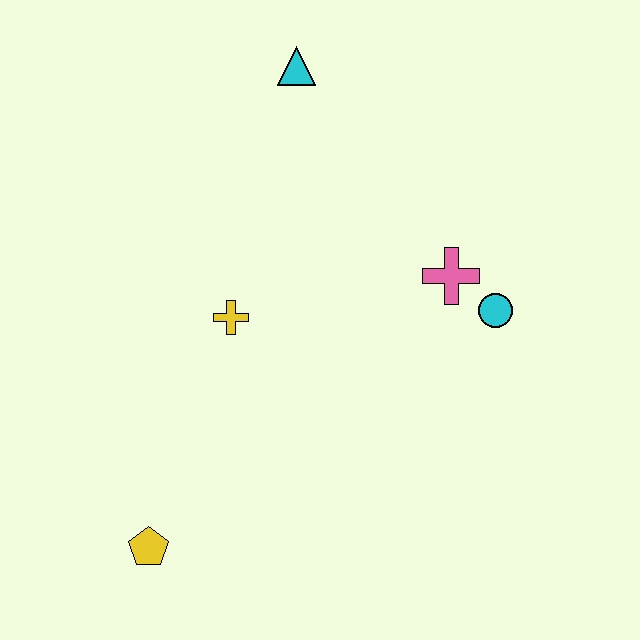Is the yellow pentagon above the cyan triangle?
No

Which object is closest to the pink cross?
The cyan circle is closest to the pink cross.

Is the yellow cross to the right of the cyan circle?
No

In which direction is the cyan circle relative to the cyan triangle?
The cyan circle is below the cyan triangle.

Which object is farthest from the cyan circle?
The yellow pentagon is farthest from the cyan circle.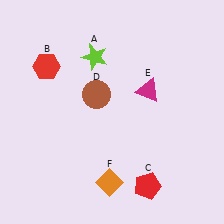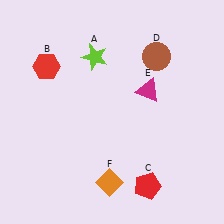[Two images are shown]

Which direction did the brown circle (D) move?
The brown circle (D) moved right.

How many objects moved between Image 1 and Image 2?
1 object moved between the two images.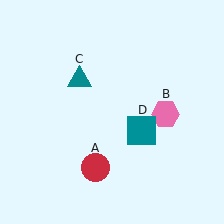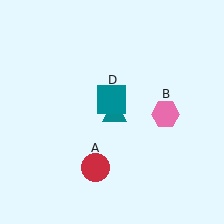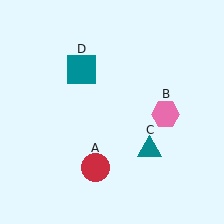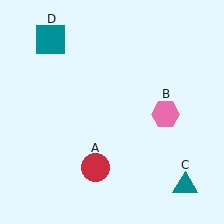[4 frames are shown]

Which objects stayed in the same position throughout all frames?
Red circle (object A) and pink hexagon (object B) remained stationary.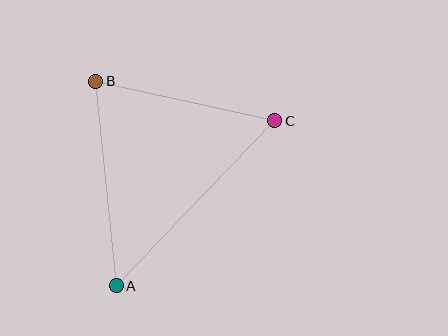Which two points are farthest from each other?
Points A and C are farthest from each other.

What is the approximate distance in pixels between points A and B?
The distance between A and B is approximately 206 pixels.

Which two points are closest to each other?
Points B and C are closest to each other.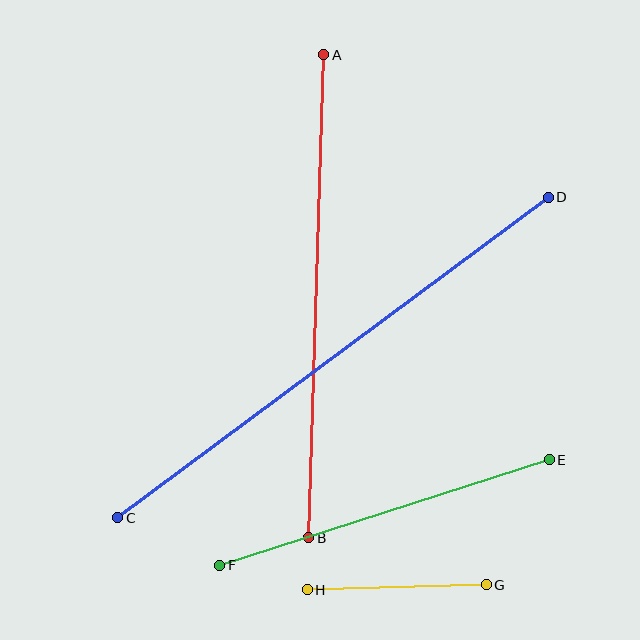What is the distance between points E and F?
The distance is approximately 346 pixels.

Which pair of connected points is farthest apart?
Points C and D are farthest apart.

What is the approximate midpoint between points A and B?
The midpoint is at approximately (316, 296) pixels.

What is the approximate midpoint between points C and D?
The midpoint is at approximately (333, 357) pixels.